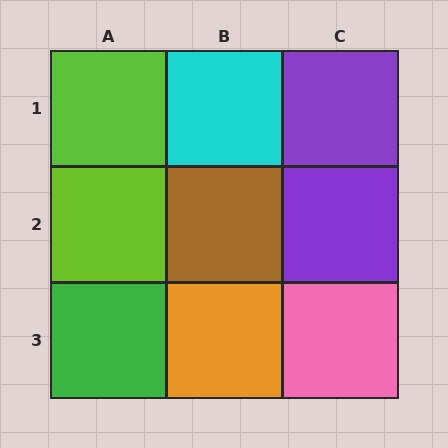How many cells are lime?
2 cells are lime.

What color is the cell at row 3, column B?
Orange.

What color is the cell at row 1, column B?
Cyan.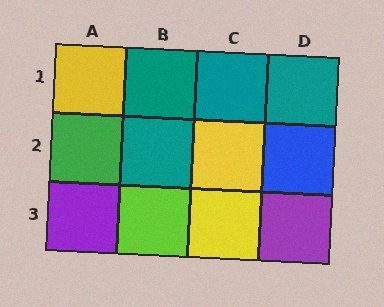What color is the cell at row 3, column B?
Lime.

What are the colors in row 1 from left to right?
Yellow, teal, teal, teal.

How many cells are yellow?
3 cells are yellow.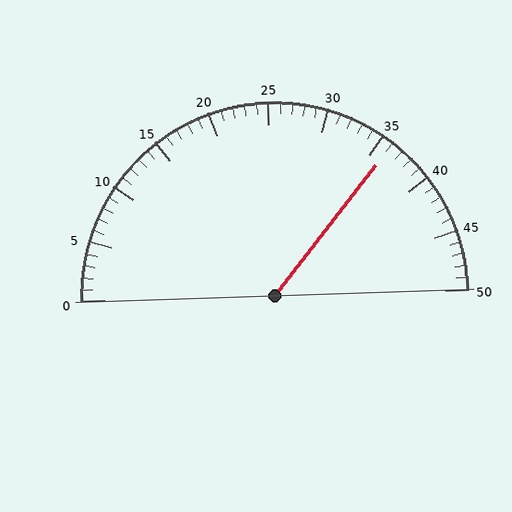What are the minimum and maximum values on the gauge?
The gauge ranges from 0 to 50.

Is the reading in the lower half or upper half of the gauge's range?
The reading is in the upper half of the range (0 to 50).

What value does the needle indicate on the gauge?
The needle indicates approximately 36.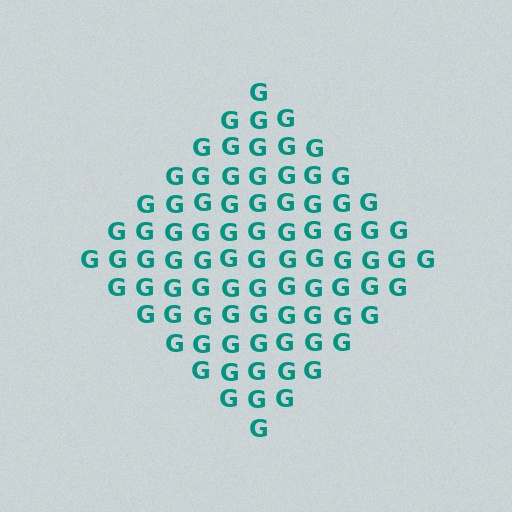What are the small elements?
The small elements are letter G's.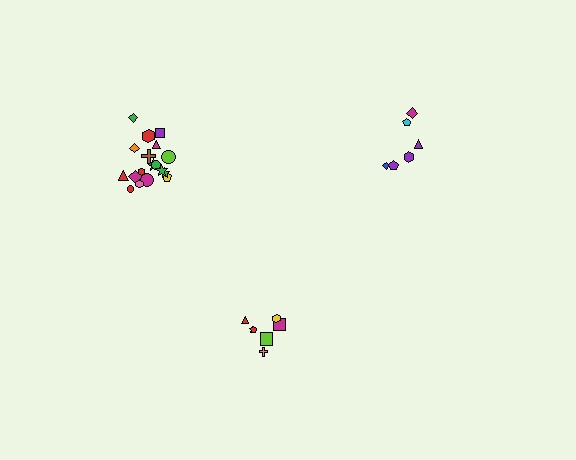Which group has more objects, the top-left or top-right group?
The top-left group.